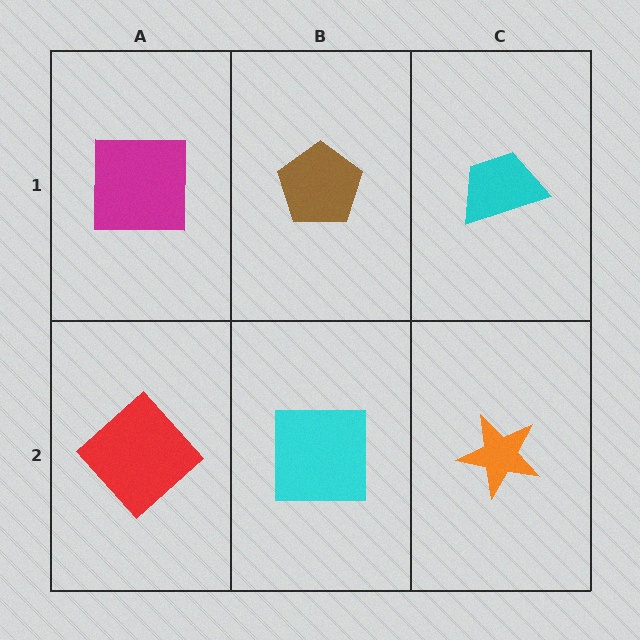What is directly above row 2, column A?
A magenta square.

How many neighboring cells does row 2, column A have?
2.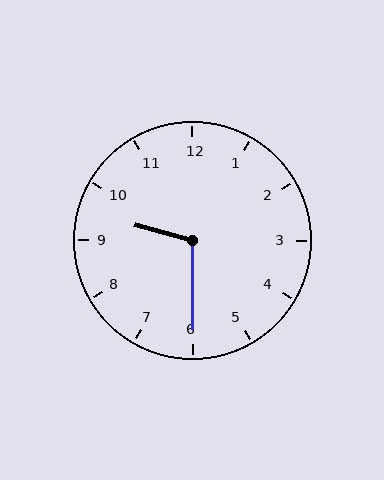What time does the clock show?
9:30.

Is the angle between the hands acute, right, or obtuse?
It is obtuse.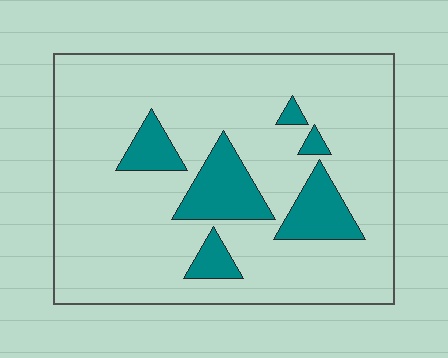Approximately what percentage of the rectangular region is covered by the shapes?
Approximately 15%.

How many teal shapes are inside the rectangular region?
6.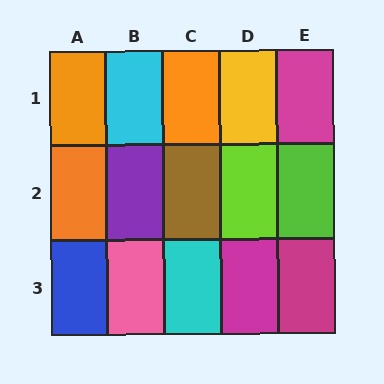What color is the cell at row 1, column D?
Yellow.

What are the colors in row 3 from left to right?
Blue, pink, cyan, magenta, magenta.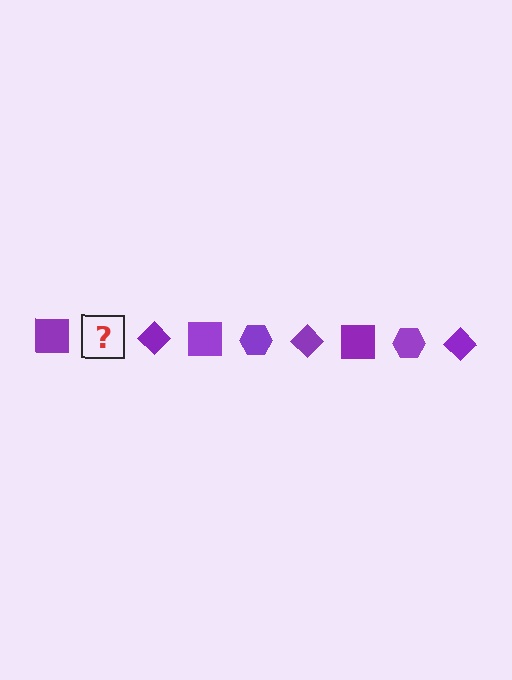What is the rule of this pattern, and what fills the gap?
The rule is that the pattern cycles through square, hexagon, diamond shapes in purple. The gap should be filled with a purple hexagon.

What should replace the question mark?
The question mark should be replaced with a purple hexagon.